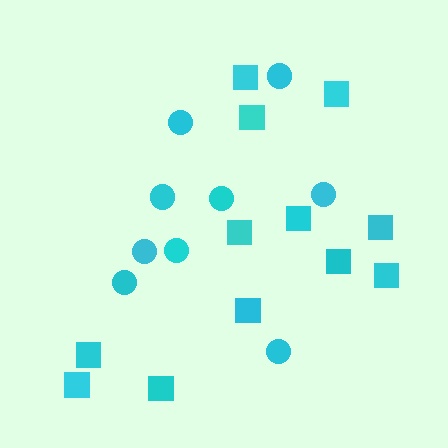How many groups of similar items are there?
There are 2 groups: one group of squares (12) and one group of circles (9).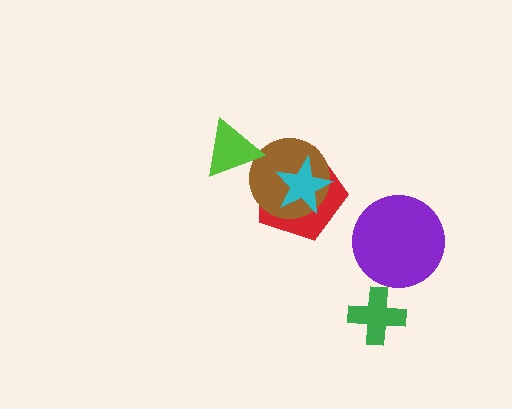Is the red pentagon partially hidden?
Yes, it is partially covered by another shape.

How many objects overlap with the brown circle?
3 objects overlap with the brown circle.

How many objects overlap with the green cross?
0 objects overlap with the green cross.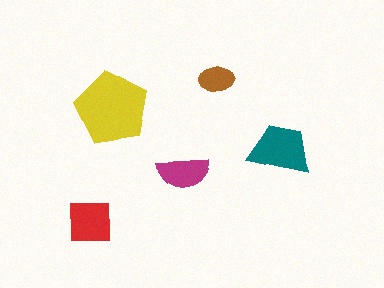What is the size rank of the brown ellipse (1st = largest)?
5th.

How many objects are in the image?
There are 5 objects in the image.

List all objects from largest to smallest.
The yellow pentagon, the teal trapezoid, the red square, the magenta semicircle, the brown ellipse.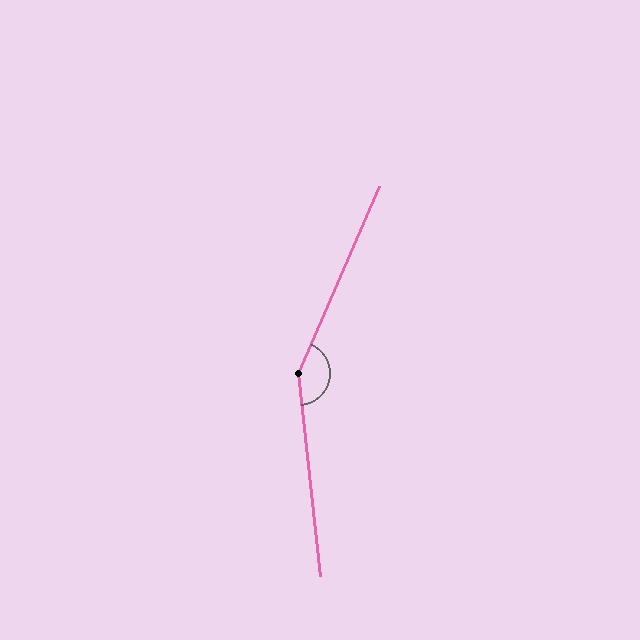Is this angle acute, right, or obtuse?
It is obtuse.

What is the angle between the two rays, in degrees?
Approximately 150 degrees.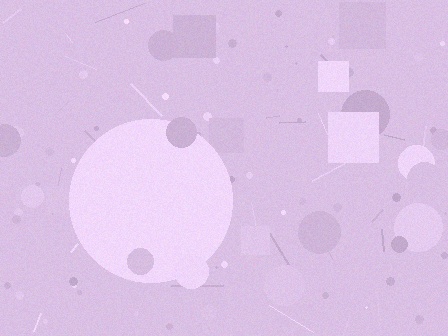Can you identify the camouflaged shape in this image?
The camouflaged shape is a circle.